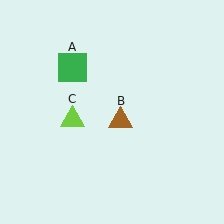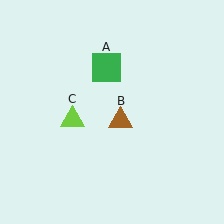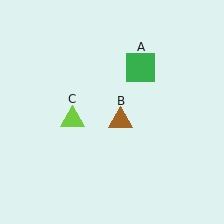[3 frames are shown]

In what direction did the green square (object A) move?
The green square (object A) moved right.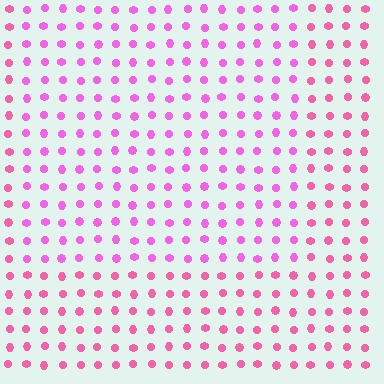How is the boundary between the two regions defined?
The boundary is defined purely by a slight shift in hue (about 27 degrees). Spacing, size, and orientation are identical on both sides.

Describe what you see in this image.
The image is filled with small pink elements in a uniform arrangement. A rectangle-shaped region is visible where the elements are tinted to a slightly different hue, forming a subtle color boundary.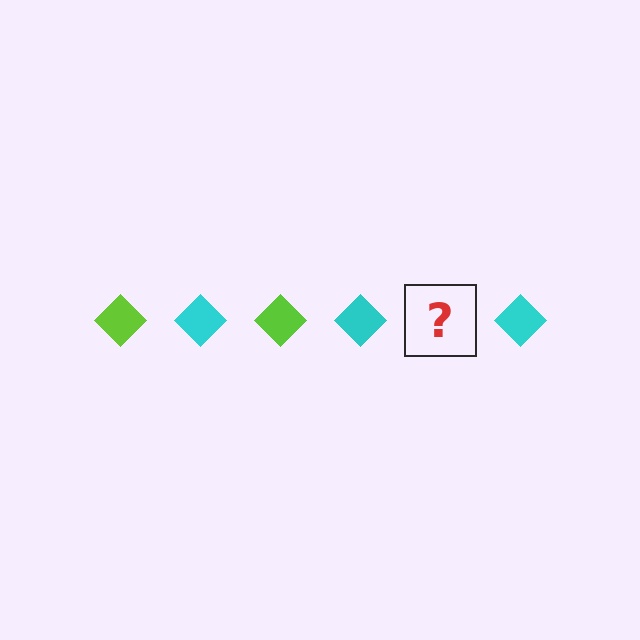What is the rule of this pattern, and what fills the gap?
The rule is that the pattern cycles through lime, cyan diamonds. The gap should be filled with a lime diamond.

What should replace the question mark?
The question mark should be replaced with a lime diamond.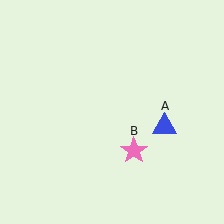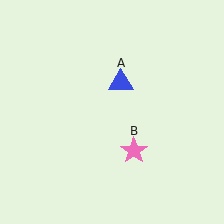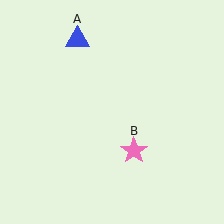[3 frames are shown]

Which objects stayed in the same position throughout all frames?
Pink star (object B) remained stationary.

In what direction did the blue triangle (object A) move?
The blue triangle (object A) moved up and to the left.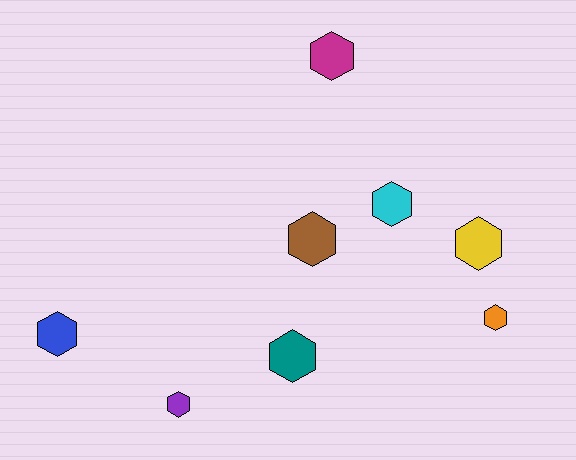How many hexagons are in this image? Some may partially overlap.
There are 8 hexagons.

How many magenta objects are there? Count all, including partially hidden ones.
There is 1 magenta object.